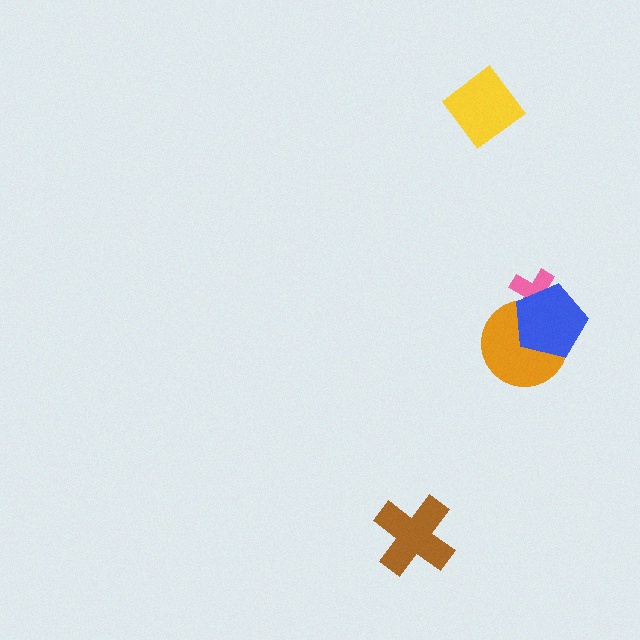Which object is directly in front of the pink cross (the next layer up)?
The orange circle is directly in front of the pink cross.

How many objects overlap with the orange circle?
2 objects overlap with the orange circle.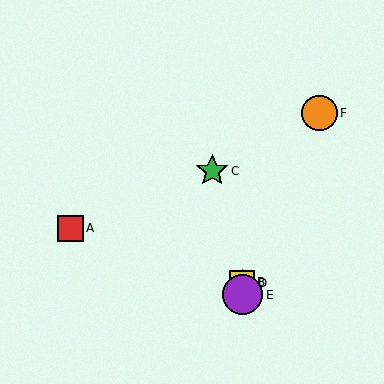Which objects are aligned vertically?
Objects B, D, E are aligned vertically.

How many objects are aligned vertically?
3 objects (B, D, E) are aligned vertically.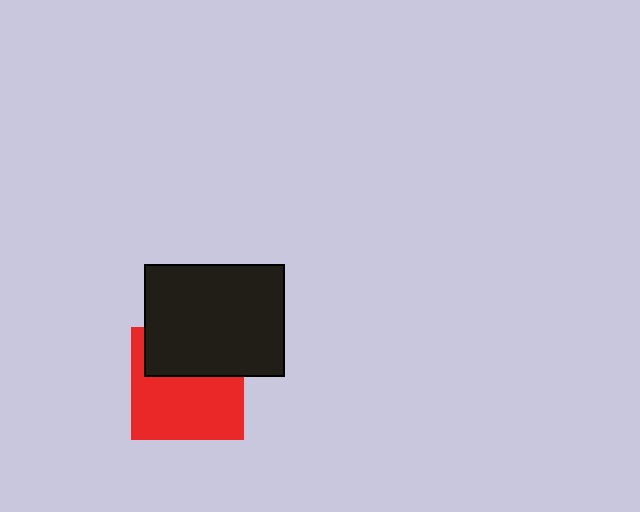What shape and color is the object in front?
The object in front is a black rectangle.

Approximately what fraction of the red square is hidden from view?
Roughly 40% of the red square is hidden behind the black rectangle.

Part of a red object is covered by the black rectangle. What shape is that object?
It is a square.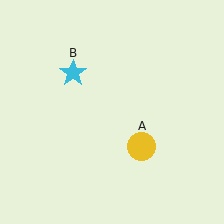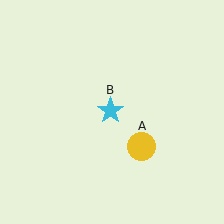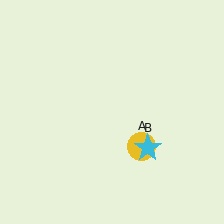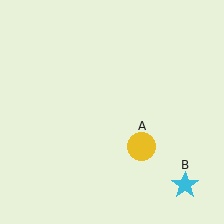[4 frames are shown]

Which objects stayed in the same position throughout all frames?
Yellow circle (object A) remained stationary.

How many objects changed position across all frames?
1 object changed position: cyan star (object B).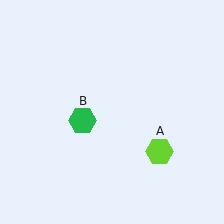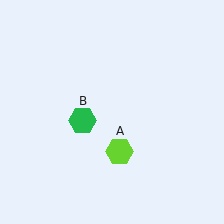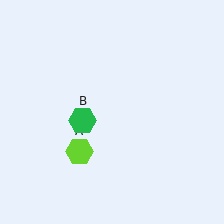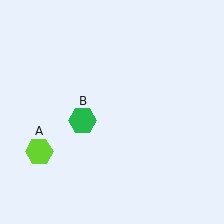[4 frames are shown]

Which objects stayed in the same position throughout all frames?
Green hexagon (object B) remained stationary.